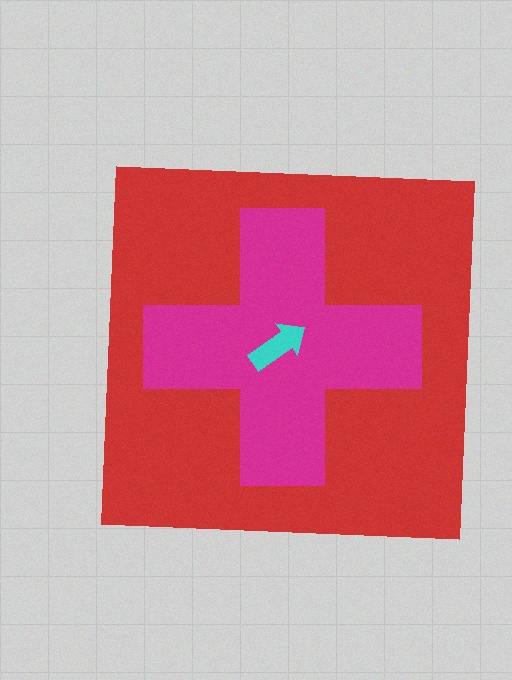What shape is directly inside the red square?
The magenta cross.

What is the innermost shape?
The cyan arrow.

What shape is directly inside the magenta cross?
The cyan arrow.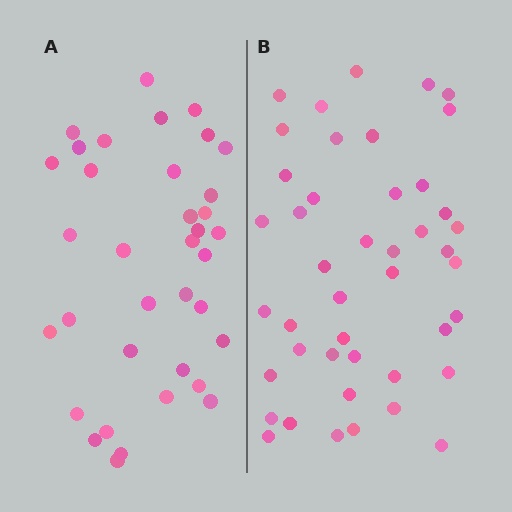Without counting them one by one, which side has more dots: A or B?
Region B (the right region) has more dots.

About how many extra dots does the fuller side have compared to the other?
Region B has roughly 8 or so more dots than region A.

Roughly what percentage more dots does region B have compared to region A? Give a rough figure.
About 20% more.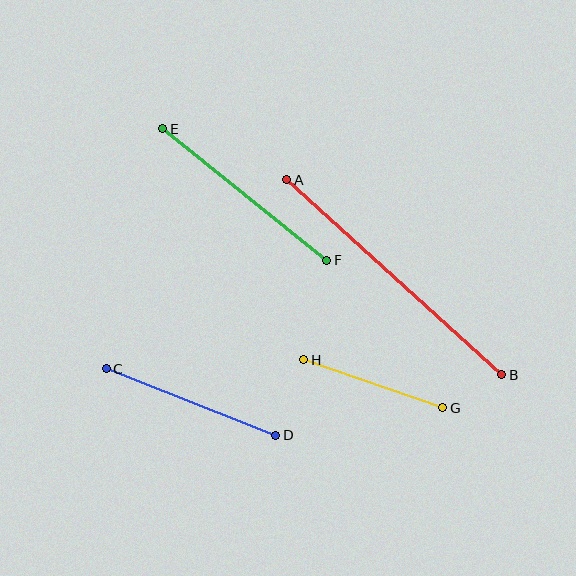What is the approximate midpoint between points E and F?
The midpoint is at approximately (245, 194) pixels.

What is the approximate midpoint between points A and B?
The midpoint is at approximately (394, 277) pixels.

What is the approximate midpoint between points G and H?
The midpoint is at approximately (373, 384) pixels.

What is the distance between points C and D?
The distance is approximately 182 pixels.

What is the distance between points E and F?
The distance is approximately 210 pixels.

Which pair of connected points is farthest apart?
Points A and B are farthest apart.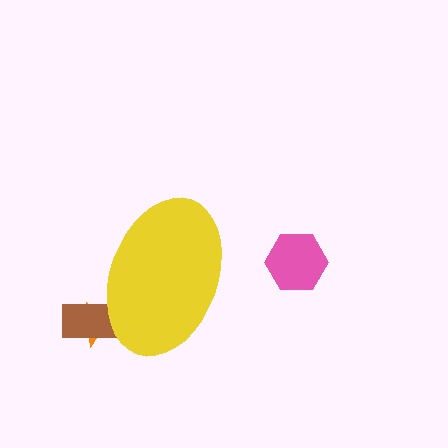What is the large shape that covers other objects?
A yellow ellipse.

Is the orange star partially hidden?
Yes, the orange star is partially hidden behind the yellow ellipse.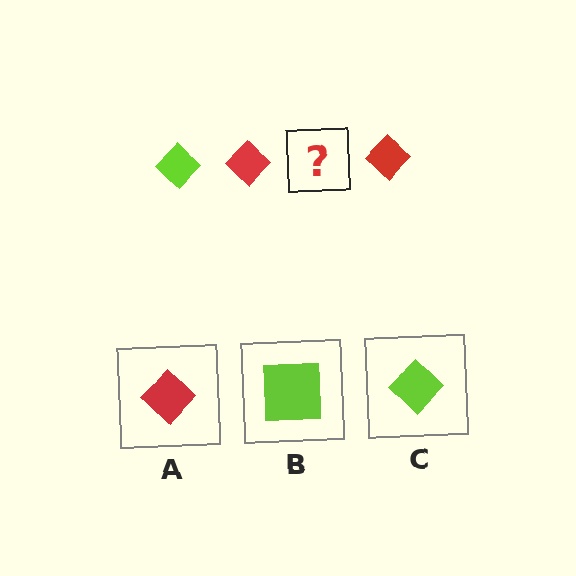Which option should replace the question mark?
Option C.